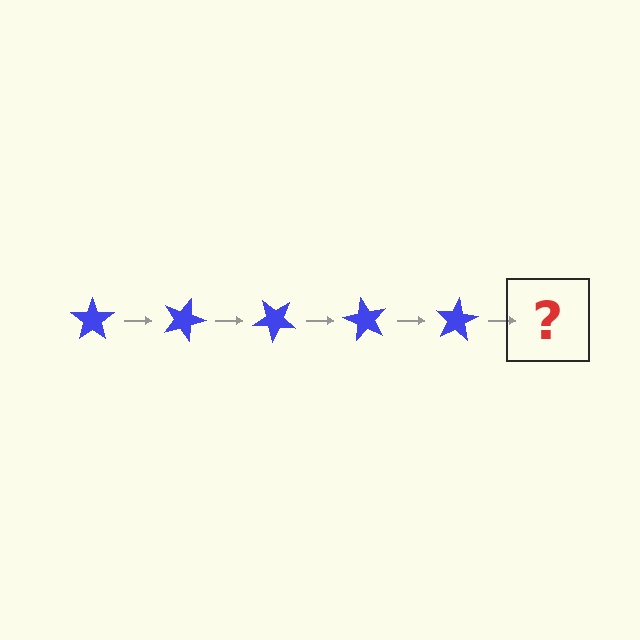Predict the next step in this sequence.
The next step is a blue star rotated 100 degrees.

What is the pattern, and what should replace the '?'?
The pattern is that the star rotates 20 degrees each step. The '?' should be a blue star rotated 100 degrees.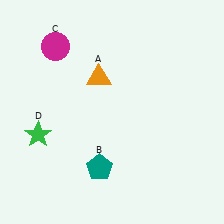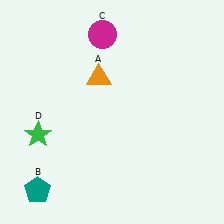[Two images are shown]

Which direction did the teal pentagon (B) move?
The teal pentagon (B) moved left.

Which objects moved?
The objects that moved are: the teal pentagon (B), the magenta circle (C).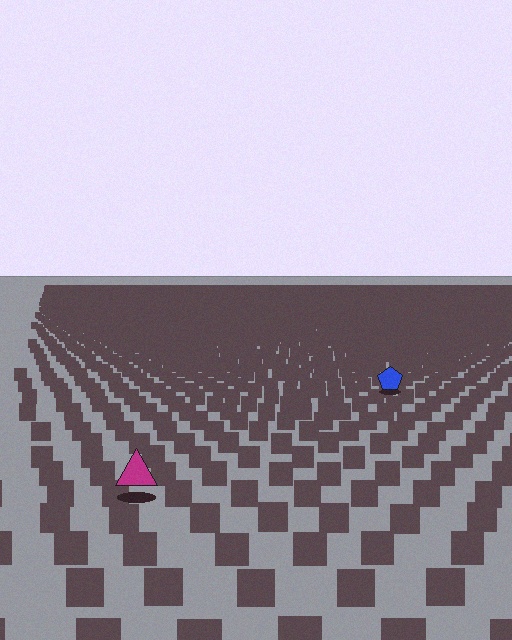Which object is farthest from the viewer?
The blue pentagon is farthest from the viewer. It appears smaller and the ground texture around it is denser.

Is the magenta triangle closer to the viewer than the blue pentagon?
Yes. The magenta triangle is closer — you can tell from the texture gradient: the ground texture is coarser near it.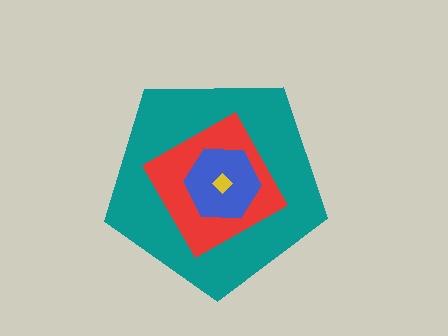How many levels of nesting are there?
4.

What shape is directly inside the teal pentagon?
The red square.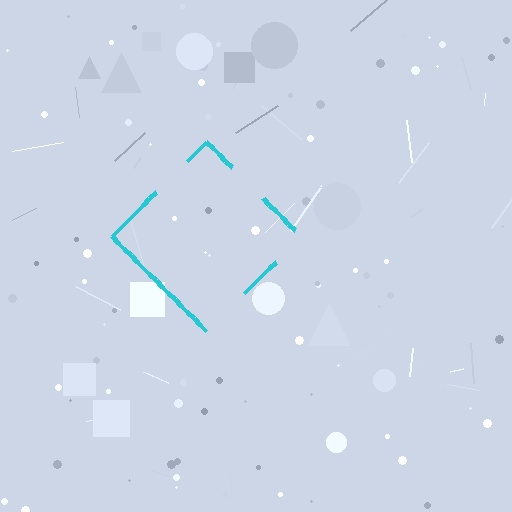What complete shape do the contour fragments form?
The contour fragments form a diamond.